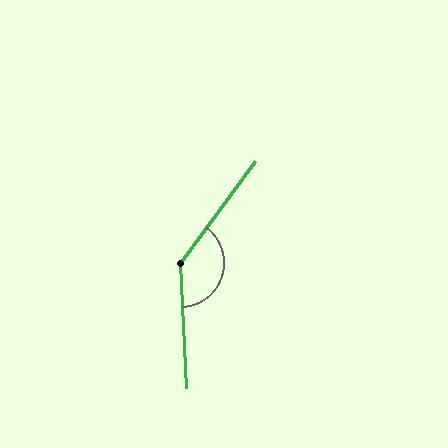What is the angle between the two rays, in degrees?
Approximately 141 degrees.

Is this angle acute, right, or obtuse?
It is obtuse.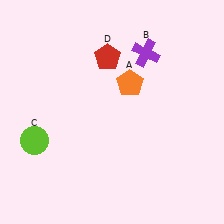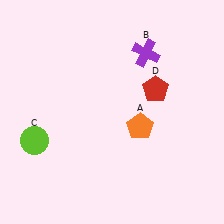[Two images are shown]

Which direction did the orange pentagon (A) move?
The orange pentagon (A) moved down.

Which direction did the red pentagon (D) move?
The red pentagon (D) moved right.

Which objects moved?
The objects that moved are: the orange pentagon (A), the red pentagon (D).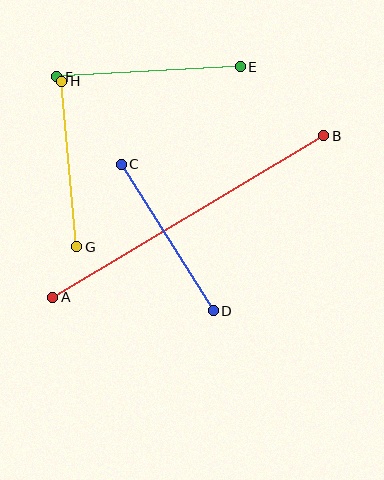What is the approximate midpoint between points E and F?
The midpoint is at approximately (148, 72) pixels.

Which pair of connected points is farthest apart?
Points A and B are farthest apart.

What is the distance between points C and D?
The distance is approximately 173 pixels.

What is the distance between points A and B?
The distance is approximately 316 pixels.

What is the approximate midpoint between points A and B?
The midpoint is at approximately (188, 217) pixels.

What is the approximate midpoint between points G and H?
The midpoint is at approximately (69, 164) pixels.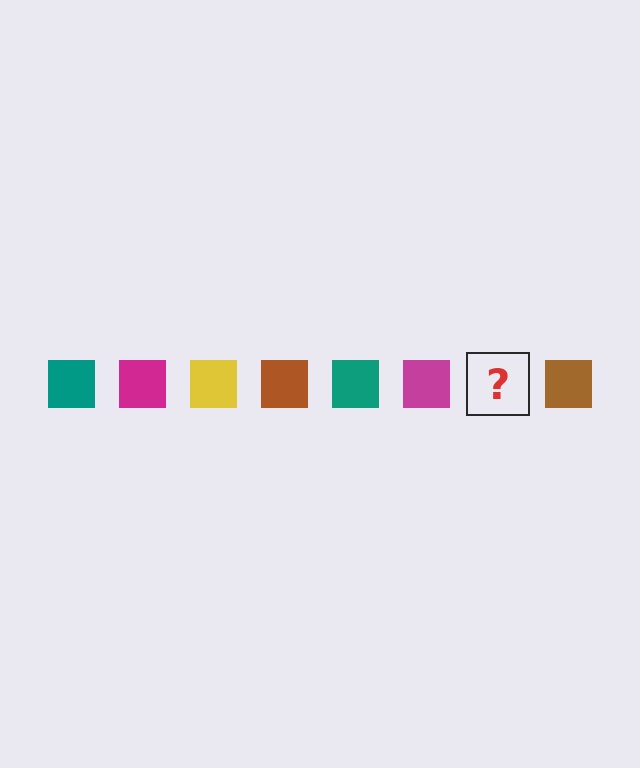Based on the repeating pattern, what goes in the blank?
The blank should be a yellow square.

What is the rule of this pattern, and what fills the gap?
The rule is that the pattern cycles through teal, magenta, yellow, brown squares. The gap should be filled with a yellow square.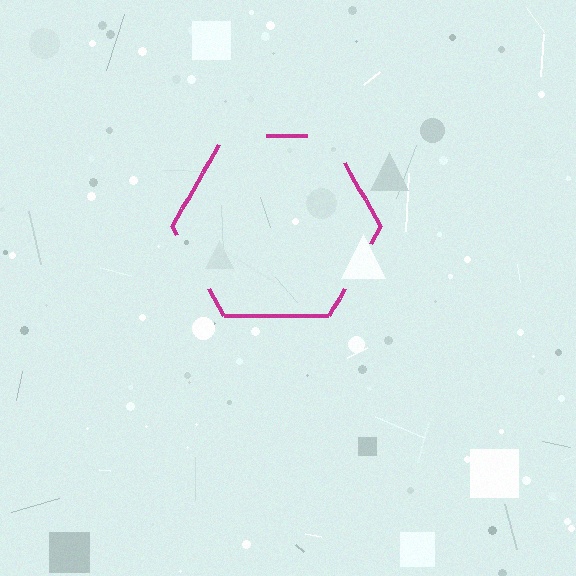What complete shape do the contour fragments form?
The contour fragments form a hexagon.